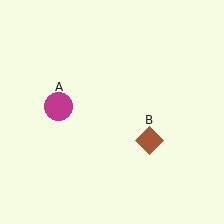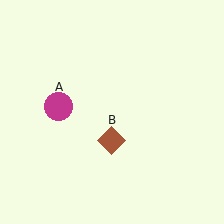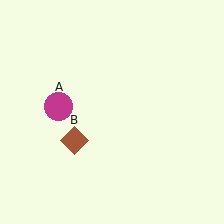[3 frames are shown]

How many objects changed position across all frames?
1 object changed position: brown diamond (object B).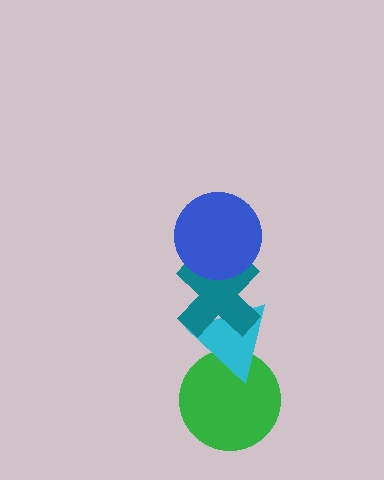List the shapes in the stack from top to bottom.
From top to bottom: the blue circle, the teal cross, the cyan triangle, the green circle.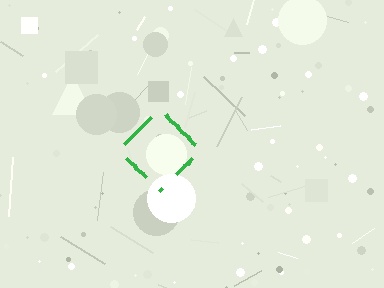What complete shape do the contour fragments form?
The contour fragments form a diamond.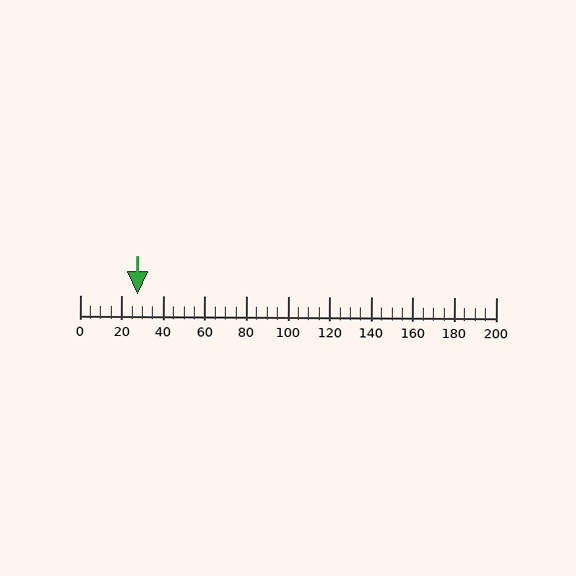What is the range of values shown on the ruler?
The ruler shows values from 0 to 200.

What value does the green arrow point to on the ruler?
The green arrow points to approximately 28.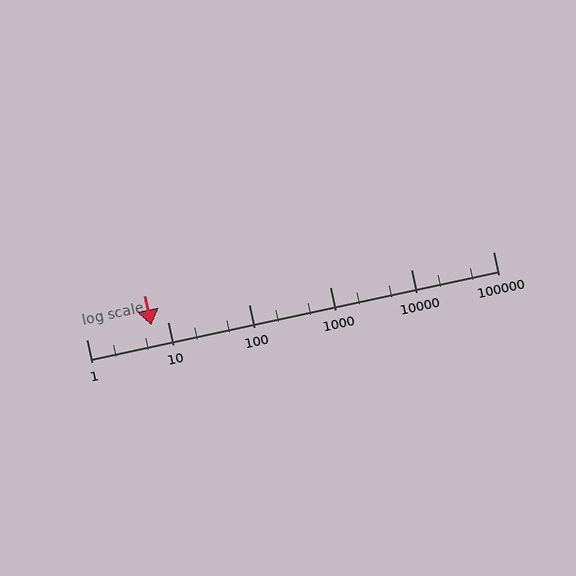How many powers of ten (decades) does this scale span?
The scale spans 5 decades, from 1 to 100000.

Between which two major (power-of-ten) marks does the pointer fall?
The pointer is between 1 and 10.